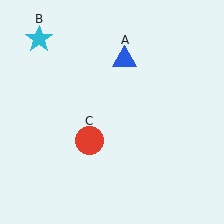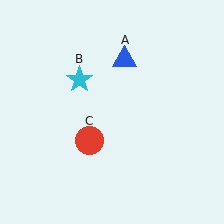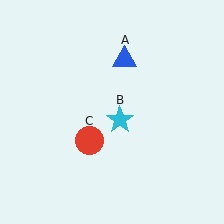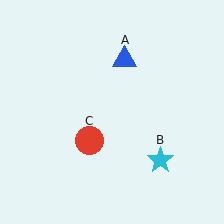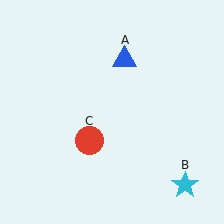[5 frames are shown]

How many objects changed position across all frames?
1 object changed position: cyan star (object B).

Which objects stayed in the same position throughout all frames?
Blue triangle (object A) and red circle (object C) remained stationary.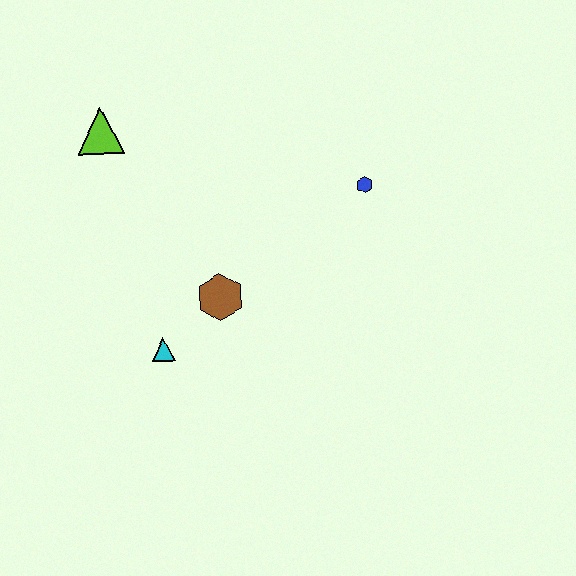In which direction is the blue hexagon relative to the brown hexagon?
The blue hexagon is to the right of the brown hexagon.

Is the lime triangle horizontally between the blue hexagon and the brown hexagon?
No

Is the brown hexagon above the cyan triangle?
Yes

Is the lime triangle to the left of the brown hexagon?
Yes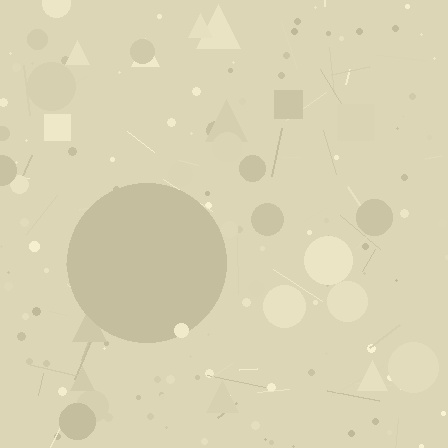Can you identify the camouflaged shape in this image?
The camouflaged shape is a circle.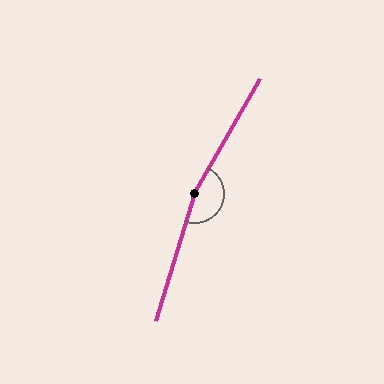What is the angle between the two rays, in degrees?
Approximately 168 degrees.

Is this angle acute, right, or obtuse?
It is obtuse.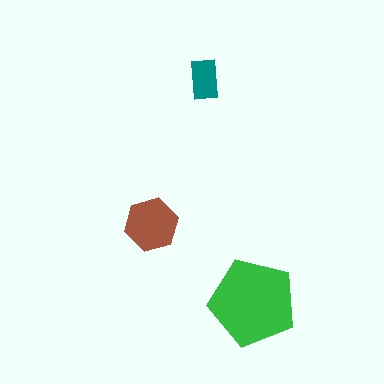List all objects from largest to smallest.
The green pentagon, the brown hexagon, the teal rectangle.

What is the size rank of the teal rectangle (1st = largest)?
3rd.